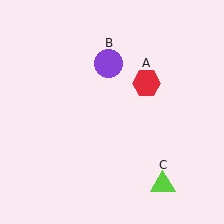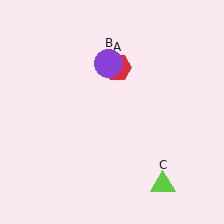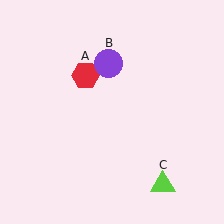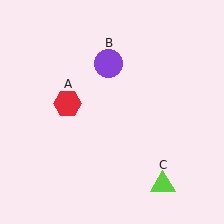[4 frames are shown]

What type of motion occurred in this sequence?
The red hexagon (object A) rotated counterclockwise around the center of the scene.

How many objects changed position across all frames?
1 object changed position: red hexagon (object A).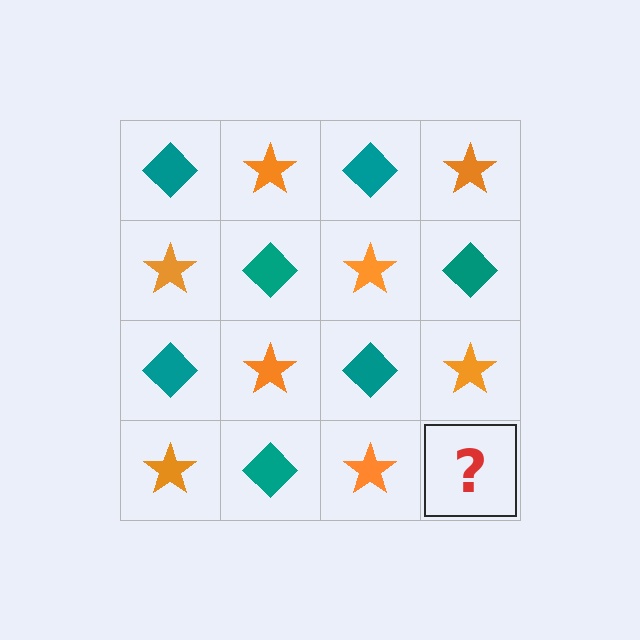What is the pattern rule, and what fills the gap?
The rule is that it alternates teal diamond and orange star in a checkerboard pattern. The gap should be filled with a teal diamond.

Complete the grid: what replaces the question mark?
The question mark should be replaced with a teal diamond.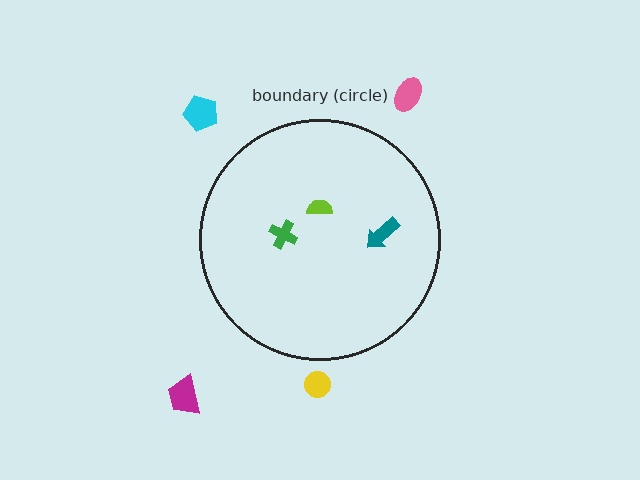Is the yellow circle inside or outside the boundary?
Outside.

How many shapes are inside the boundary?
3 inside, 4 outside.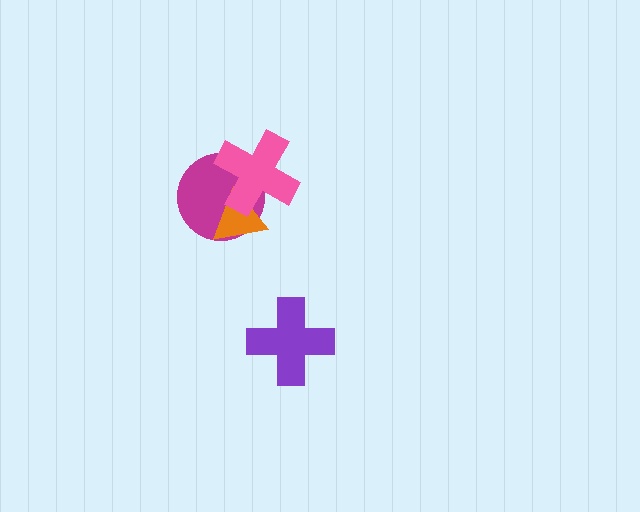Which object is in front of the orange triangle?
The pink cross is in front of the orange triangle.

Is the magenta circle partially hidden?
Yes, it is partially covered by another shape.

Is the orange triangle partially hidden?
Yes, it is partially covered by another shape.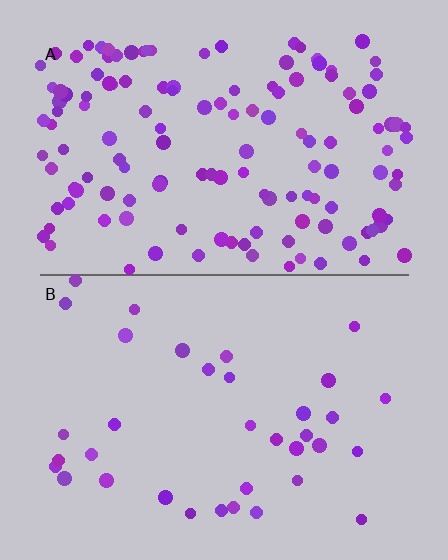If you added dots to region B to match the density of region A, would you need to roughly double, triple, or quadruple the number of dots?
Approximately quadruple.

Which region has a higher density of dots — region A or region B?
A (the top).